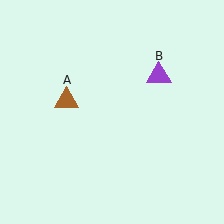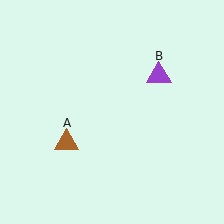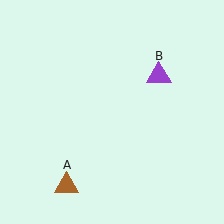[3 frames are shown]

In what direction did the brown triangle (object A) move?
The brown triangle (object A) moved down.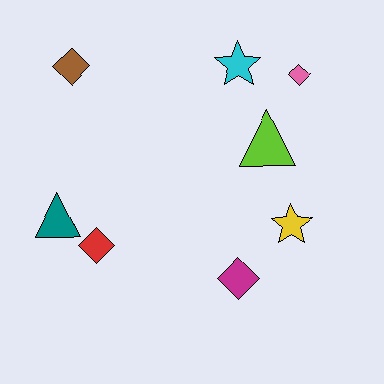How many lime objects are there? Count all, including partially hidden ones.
There is 1 lime object.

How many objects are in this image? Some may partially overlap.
There are 8 objects.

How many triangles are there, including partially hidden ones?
There are 2 triangles.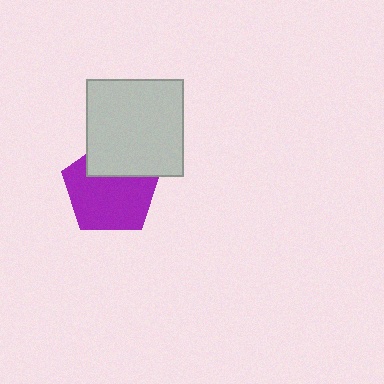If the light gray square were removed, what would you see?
You would see the complete purple pentagon.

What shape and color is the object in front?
The object in front is a light gray square.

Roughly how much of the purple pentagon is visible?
Most of it is visible (roughly 69%).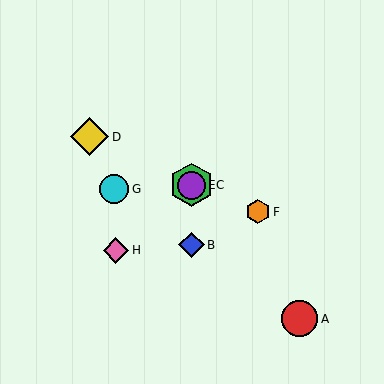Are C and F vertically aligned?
No, C is at x≈191 and F is at x≈258.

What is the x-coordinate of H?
Object H is at x≈116.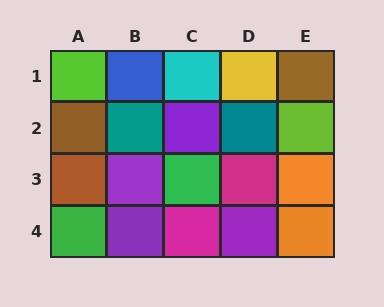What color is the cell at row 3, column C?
Green.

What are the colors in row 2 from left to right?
Brown, teal, purple, teal, lime.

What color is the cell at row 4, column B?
Purple.